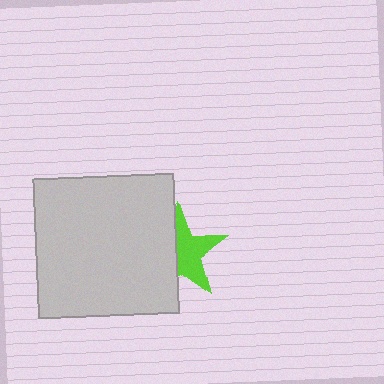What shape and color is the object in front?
The object in front is a light gray square.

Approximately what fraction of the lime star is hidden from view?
Roughly 46% of the lime star is hidden behind the light gray square.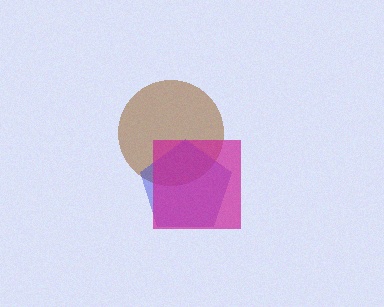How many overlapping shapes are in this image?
There are 3 overlapping shapes in the image.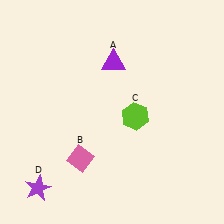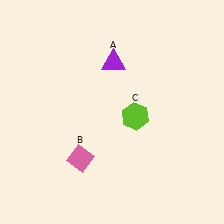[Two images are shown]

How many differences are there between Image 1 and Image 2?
There is 1 difference between the two images.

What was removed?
The purple star (D) was removed in Image 2.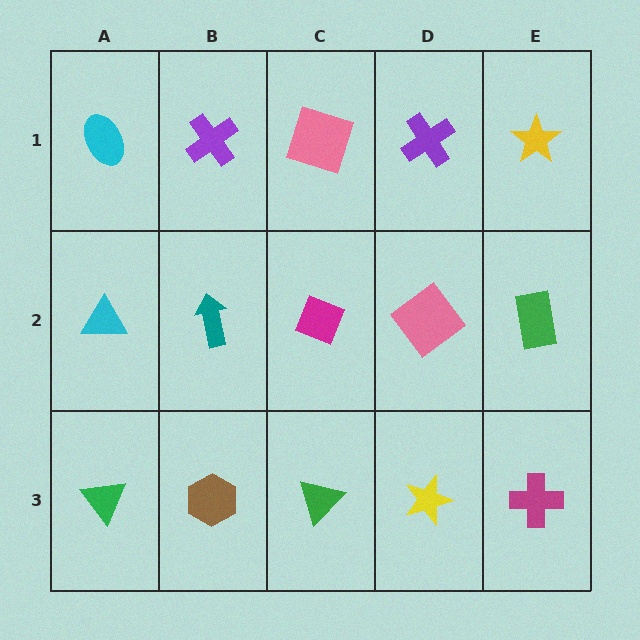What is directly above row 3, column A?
A cyan triangle.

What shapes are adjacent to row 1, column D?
A pink diamond (row 2, column D), a pink square (row 1, column C), a yellow star (row 1, column E).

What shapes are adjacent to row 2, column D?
A purple cross (row 1, column D), a yellow star (row 3, column D), a magenta diamond (row 2, column C), a green rectangle (row 2, column E).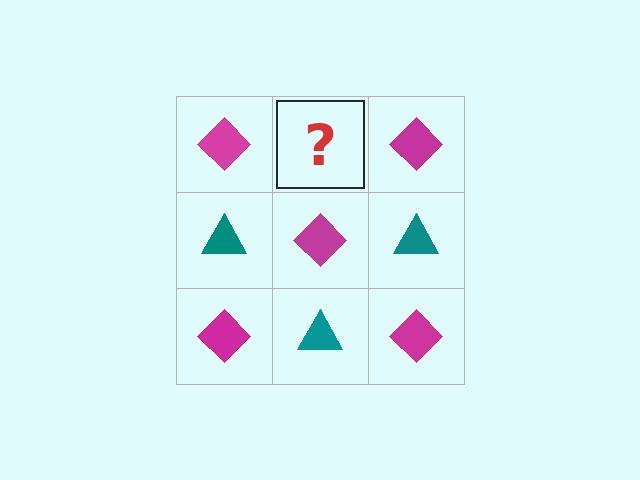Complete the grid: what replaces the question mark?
The question mark should be replaced with a teal triangle.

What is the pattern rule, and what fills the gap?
The rule is that it alternates magenta diamond and teal triangle in a checkerboard pattern. The gap should be filled with a teal triangle.